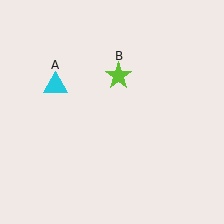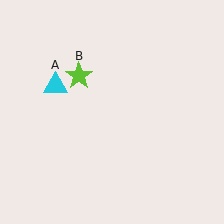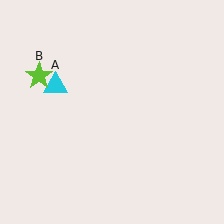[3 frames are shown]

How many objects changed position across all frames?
1 object changed position: lime star (object B).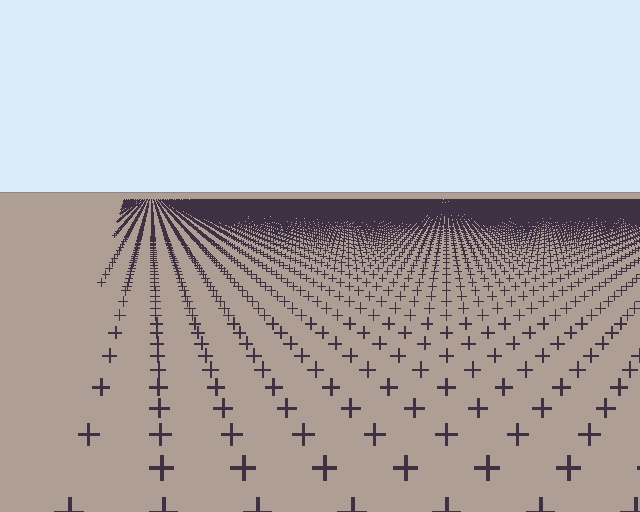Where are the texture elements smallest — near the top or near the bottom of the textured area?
Near the top.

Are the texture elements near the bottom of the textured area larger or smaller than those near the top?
Larger. Near the bottom, elements are closer to the viewer and appear at a bigger on-screen size.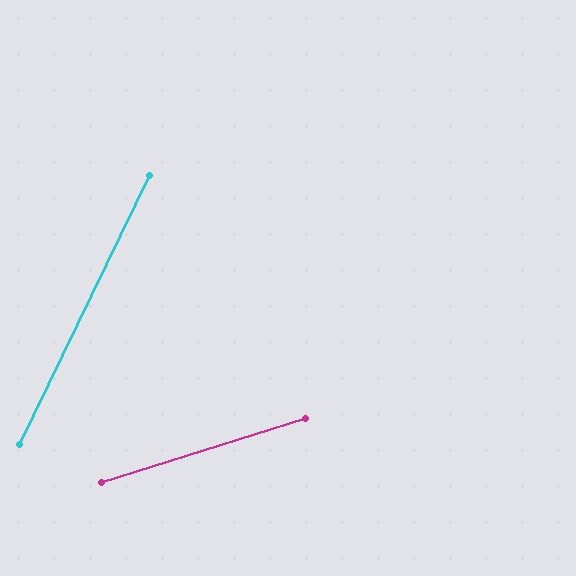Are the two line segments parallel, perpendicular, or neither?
Neither parallel nor perpendicular — they differ by about 47°.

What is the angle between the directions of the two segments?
Approximately 47 degrees.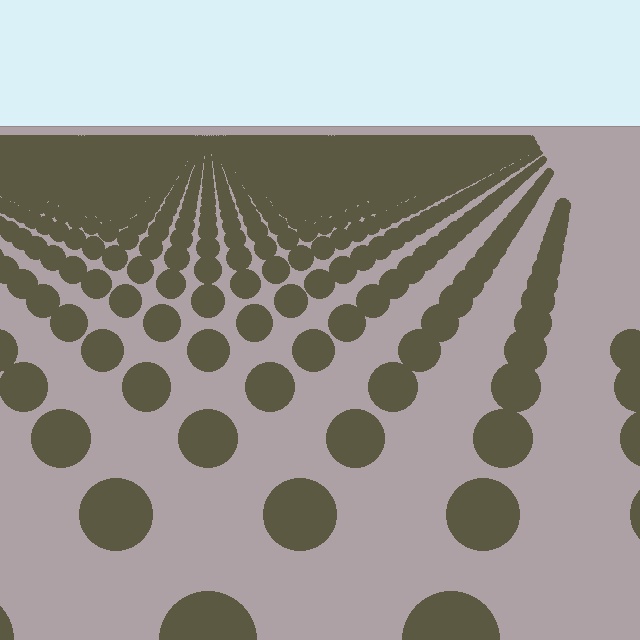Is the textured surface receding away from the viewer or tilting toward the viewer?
The surface is receding away from the viewer. Texture elements get smaller and denser toward the top.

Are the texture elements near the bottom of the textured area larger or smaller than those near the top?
Larger. Near the bottom, elements are closer to the viewer and appear at a bigger on-screen size.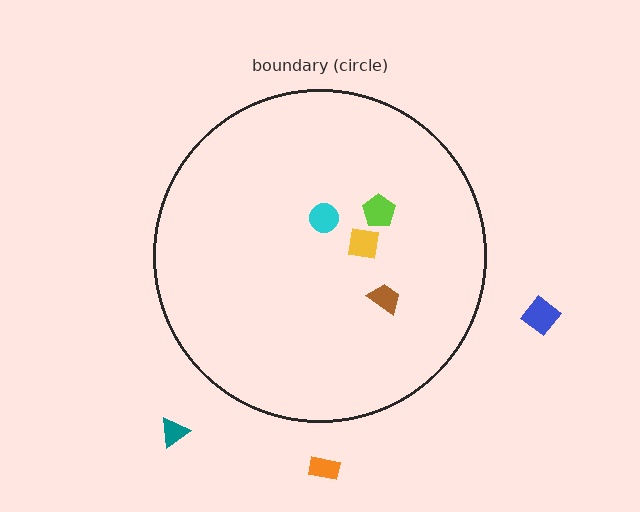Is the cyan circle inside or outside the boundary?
Inside.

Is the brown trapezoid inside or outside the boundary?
Inside.